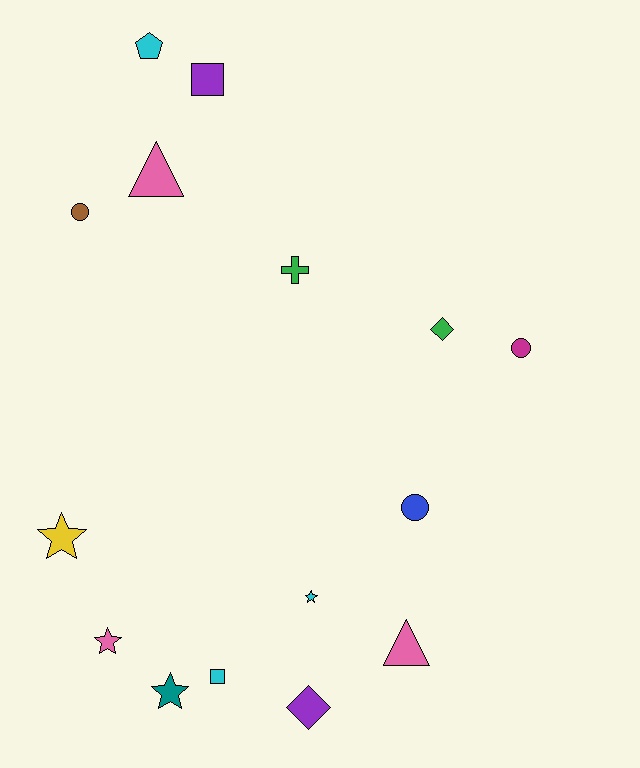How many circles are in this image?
There are 3 circles.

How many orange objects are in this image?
There are no orange objects.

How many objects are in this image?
There are 15 objects.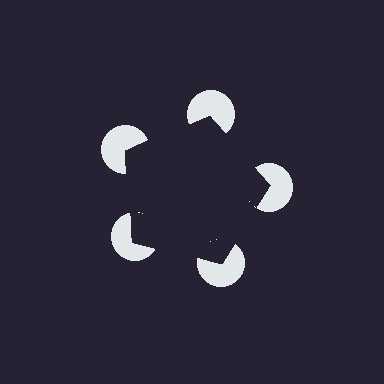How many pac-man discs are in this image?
There are 5 — one at each vertex of the illusory pentagon.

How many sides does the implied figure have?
5 sides.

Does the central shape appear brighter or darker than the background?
It typically appears slightly darker than the background, even though no actual brightness change is drawn.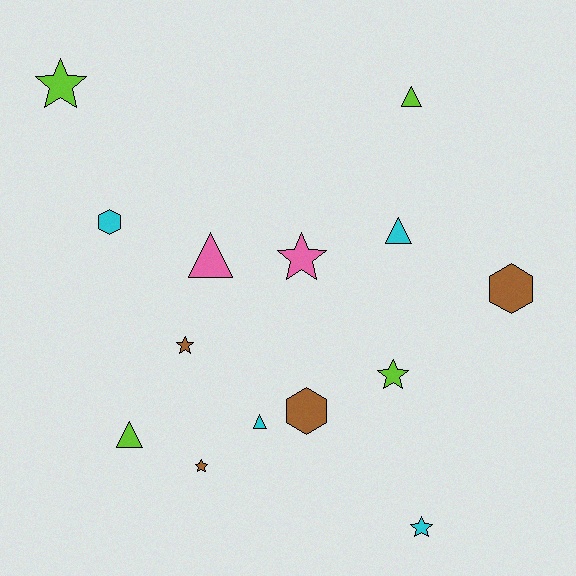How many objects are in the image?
There are 14 objects.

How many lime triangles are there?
There are 2 lime triangles.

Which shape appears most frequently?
Star, with 6 objects.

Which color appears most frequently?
Lime, with 4 objects.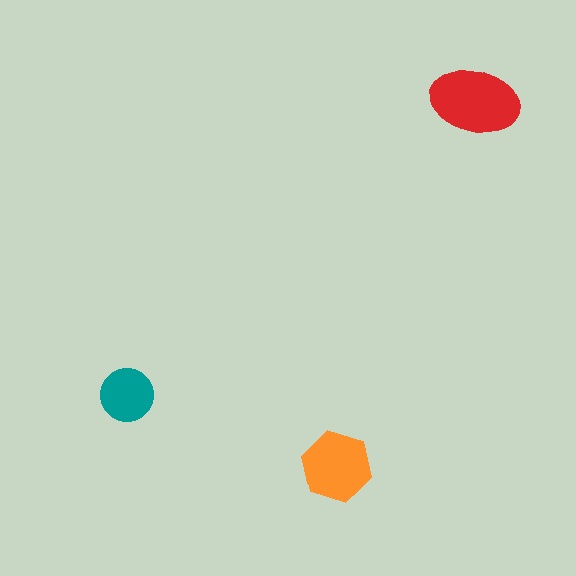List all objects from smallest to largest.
The teal circle, the orange hexagon, the red ellipse.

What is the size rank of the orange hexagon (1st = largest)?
2nd.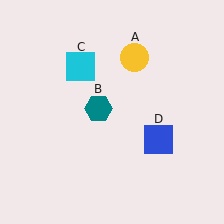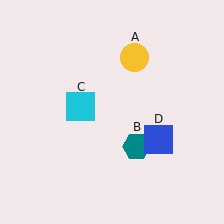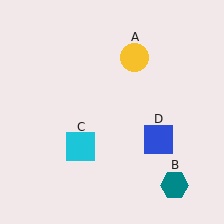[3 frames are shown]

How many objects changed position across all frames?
2 objects changed position: teal hexagon (object B), cyan square (object C).